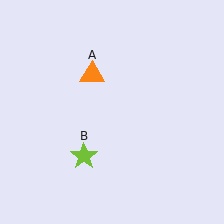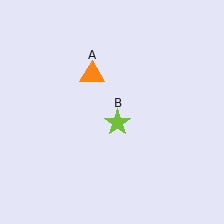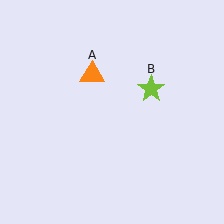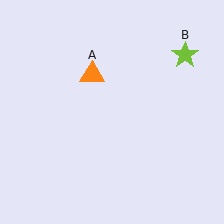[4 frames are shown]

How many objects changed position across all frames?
1 object changed position: lime star (object B).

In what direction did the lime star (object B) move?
The lime star (object B) moved up and to the right.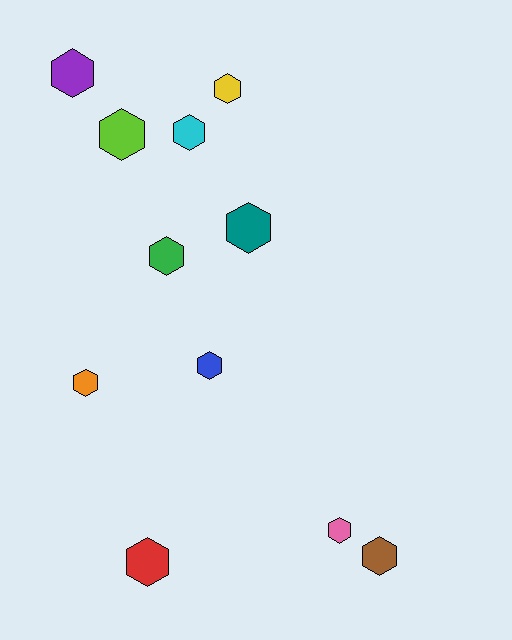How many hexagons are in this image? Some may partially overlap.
There are 11 hexagons.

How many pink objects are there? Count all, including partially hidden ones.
There is 1 pink object.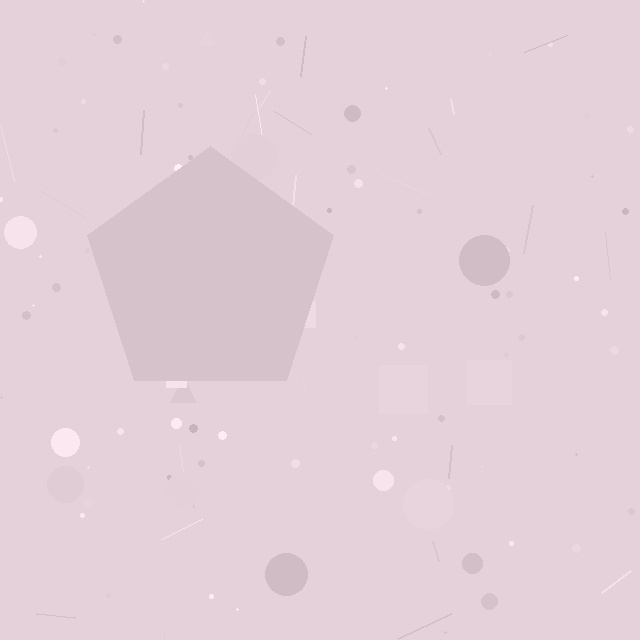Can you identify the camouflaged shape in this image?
The camouflaged shape is a pentagon.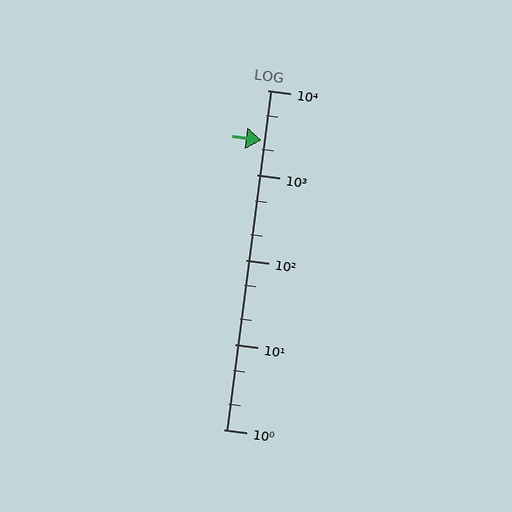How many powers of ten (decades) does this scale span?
The scale spans 4 decades, from 1 to 10000.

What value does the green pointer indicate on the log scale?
The pointer indicates approximately 2600.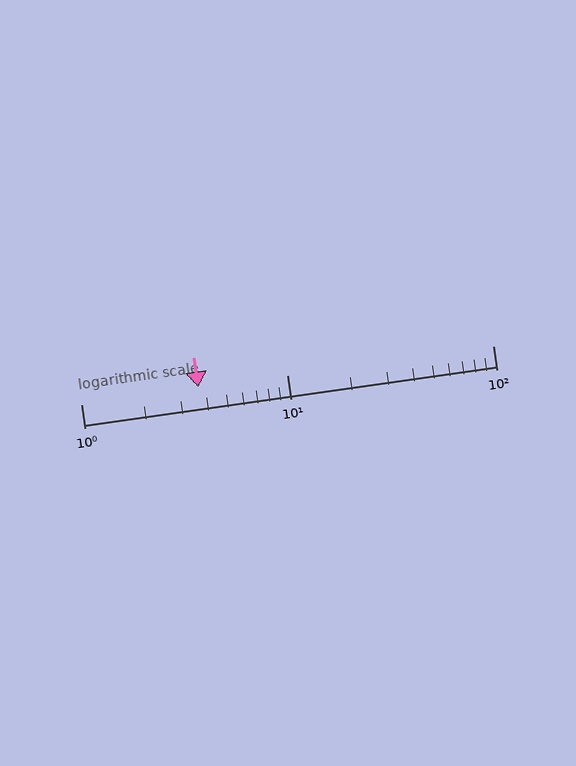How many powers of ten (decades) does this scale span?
The scale spans 2 decades, from 1 to 100.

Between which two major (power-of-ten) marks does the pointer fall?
The pointer is between 1 and 10.